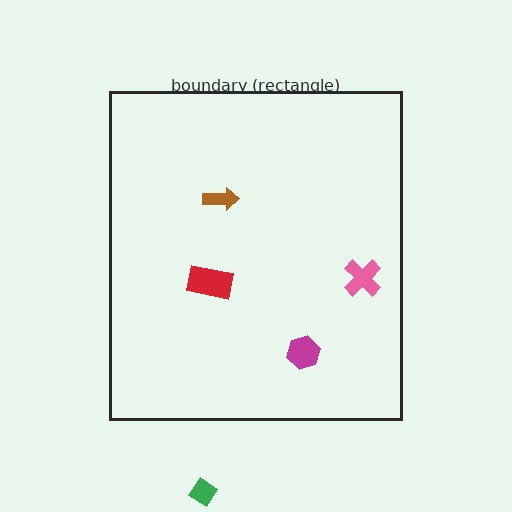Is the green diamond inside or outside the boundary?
Outside.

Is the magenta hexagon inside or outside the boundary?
Inside.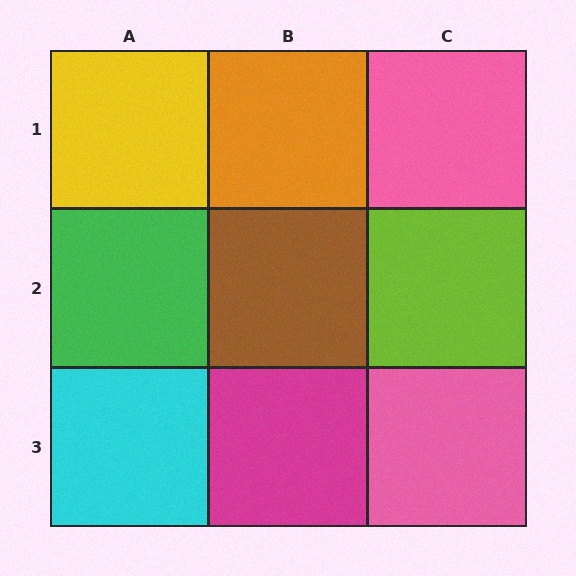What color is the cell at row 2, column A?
Green.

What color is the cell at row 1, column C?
Pink.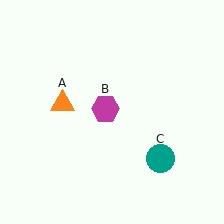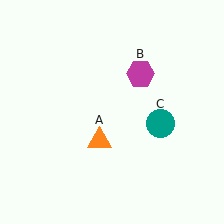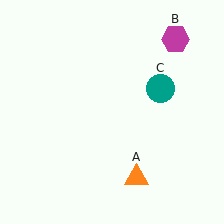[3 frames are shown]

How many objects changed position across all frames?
3 objects changed position: orange triangle (object A), magenta hexagon (object B), teal circle (object C).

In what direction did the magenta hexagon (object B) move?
The magenta hexagon (object B) moved up and to the right.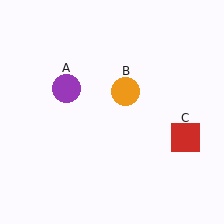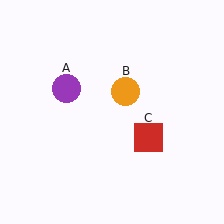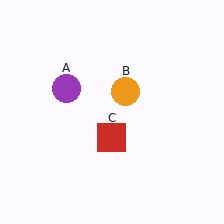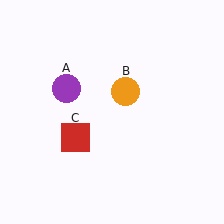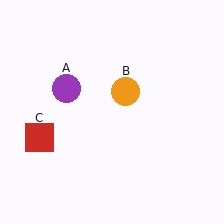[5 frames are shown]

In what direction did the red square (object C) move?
The red square (object C) moved left.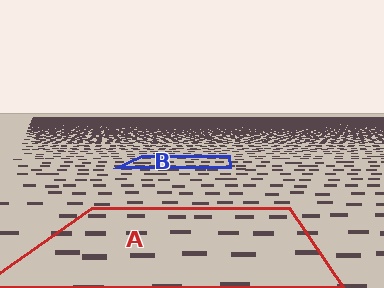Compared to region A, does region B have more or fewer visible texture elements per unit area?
Region B has more texture elements per unit area — they are packed more densely because it is farther away.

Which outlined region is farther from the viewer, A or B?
Region B is farther from the viewer — the texture elements inside it appear smaller and more densely packed.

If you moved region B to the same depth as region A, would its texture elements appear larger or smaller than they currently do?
They would appear larger. At a closer depth, the same texture elements are projected at a bigger on-screen size.